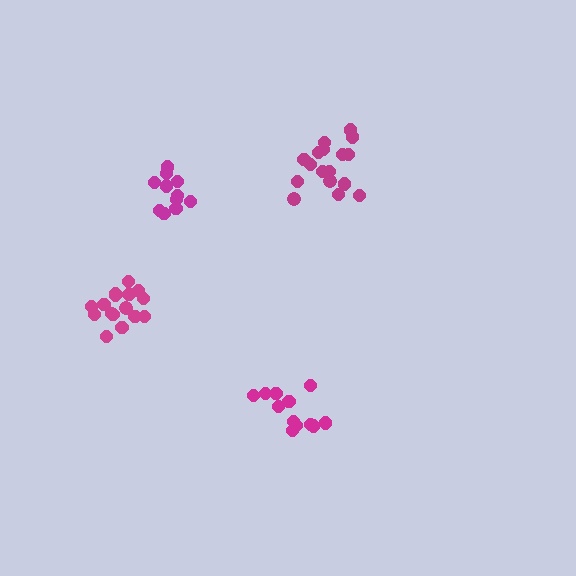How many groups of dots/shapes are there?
There are 4 groups.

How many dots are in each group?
Group 1: 12 dots, Group 2: 11 dots, Group 3: 16 dots, Group 4: 17 dots (56 total).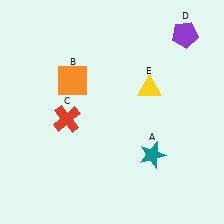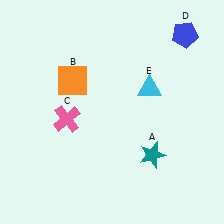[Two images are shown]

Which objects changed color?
C changed from red to pink. D changed from purple to blue. E changed from yellow to cyan.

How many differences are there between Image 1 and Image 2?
There are 3 differences between the two images.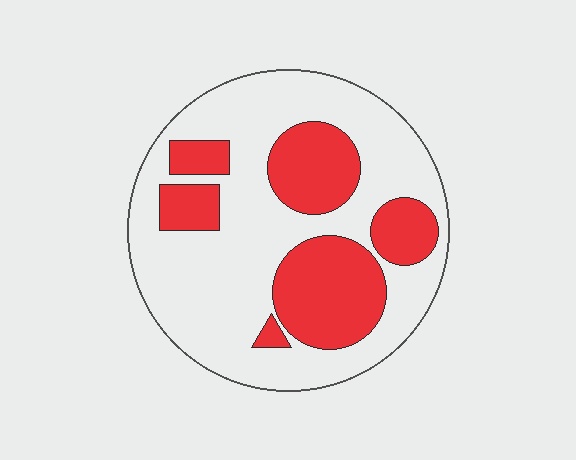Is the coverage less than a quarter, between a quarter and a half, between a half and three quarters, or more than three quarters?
Between a quarter and a half.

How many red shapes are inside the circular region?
6.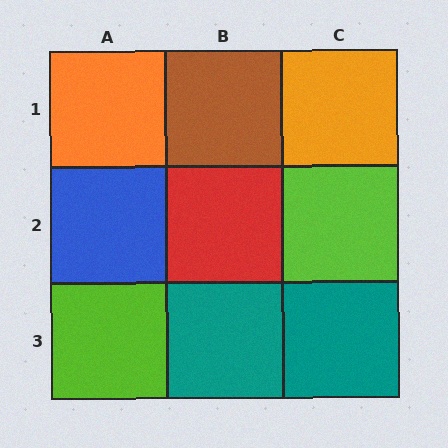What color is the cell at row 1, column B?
Brown.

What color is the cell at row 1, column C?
Orange.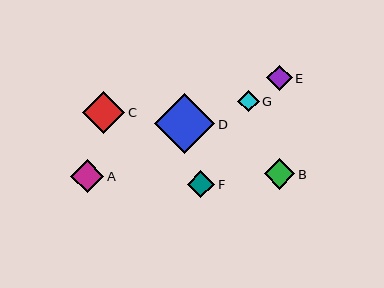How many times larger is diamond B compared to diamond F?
Diamond B is approximately 1.1 times the size of diamond F.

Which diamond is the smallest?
Diamond G is the smallest with a size of approximately 21 pixels.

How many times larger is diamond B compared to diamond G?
Diamond B is approximately 1.4 times the size of diamond G.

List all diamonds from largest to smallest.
From largest to smallest: D, C, A, B, F, E, G.